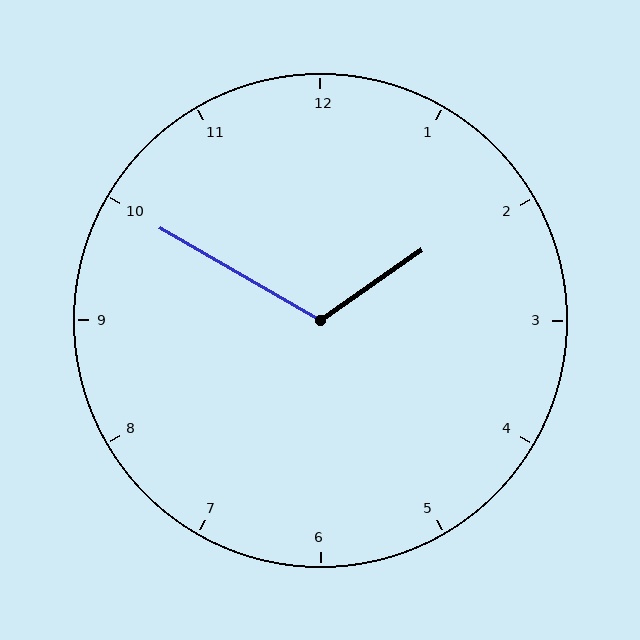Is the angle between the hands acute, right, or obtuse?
It is obtuse.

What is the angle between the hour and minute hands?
Approximately 115 degrees.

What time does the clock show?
1:50.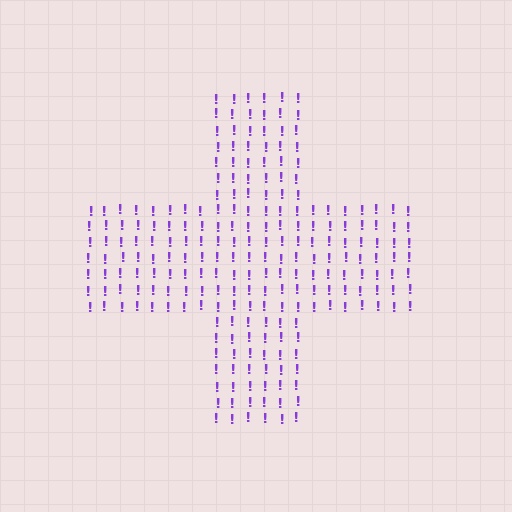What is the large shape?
The large shape is a cross.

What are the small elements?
The small elements are exclamation marks.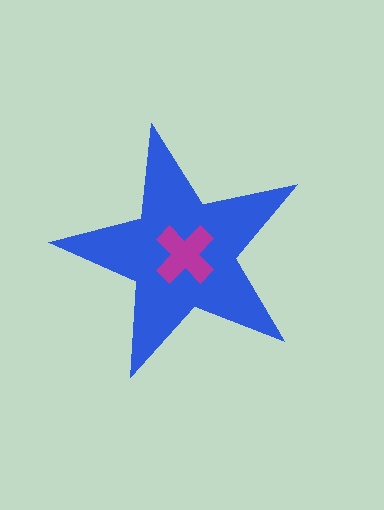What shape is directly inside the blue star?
The magenta cross.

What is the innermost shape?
The magenta cross.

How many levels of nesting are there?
2.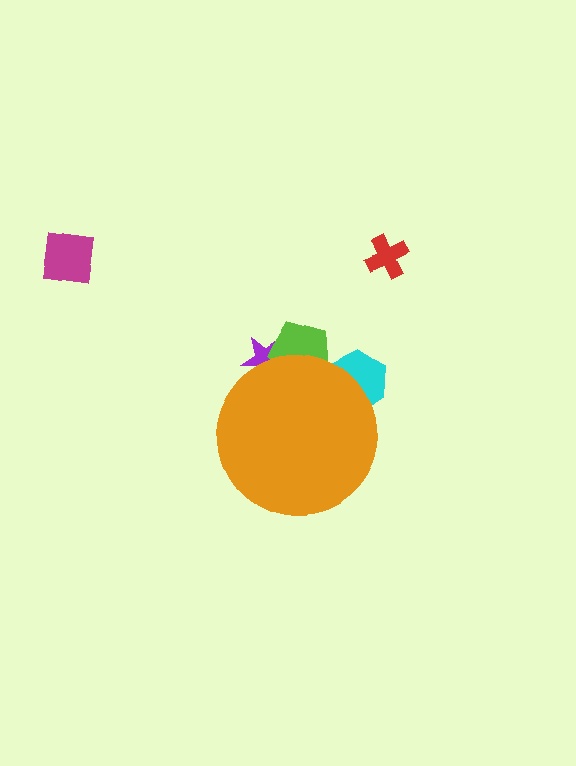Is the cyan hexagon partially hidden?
Yes, the cyan hexagon is partially hidden behind the orange circle.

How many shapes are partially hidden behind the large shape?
3 shapes are partially hidden.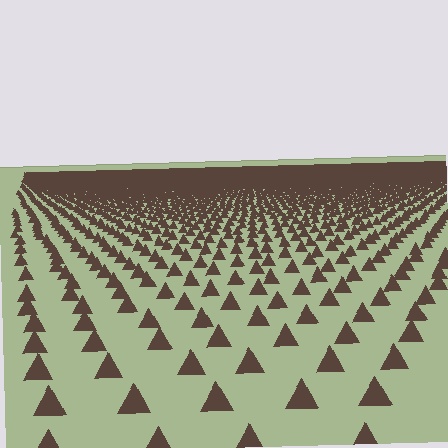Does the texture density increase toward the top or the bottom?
Density increases toward the top.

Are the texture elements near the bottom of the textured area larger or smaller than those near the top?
Larger. Near the bottom, elements are closer to the viewer and appear at a bigger on-screen size.